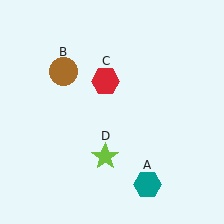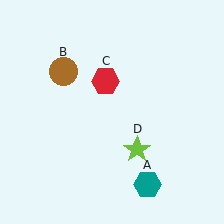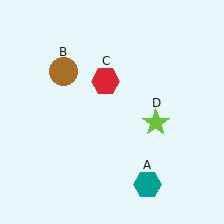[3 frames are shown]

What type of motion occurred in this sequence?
The lime star (object D) rotated counterclockwise around the center of the scene.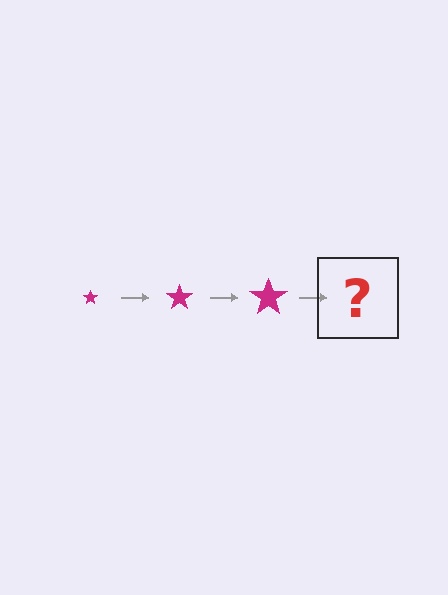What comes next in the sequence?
The next element should be a magenta star, larger than the previous one.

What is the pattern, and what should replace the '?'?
The pattern is that the star gets progressively larger each step. The '?' should be a magenta star, larger than the previous one.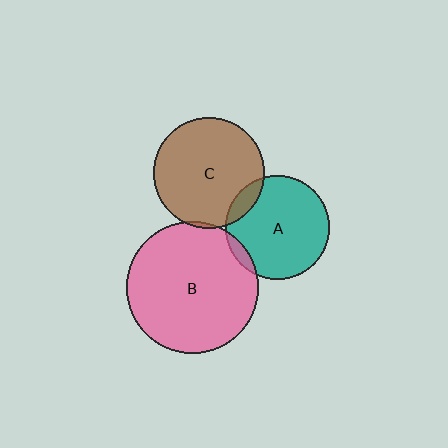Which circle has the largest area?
Circle B (pink).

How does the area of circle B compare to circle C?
Approximately 1.4 times.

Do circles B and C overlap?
Yes.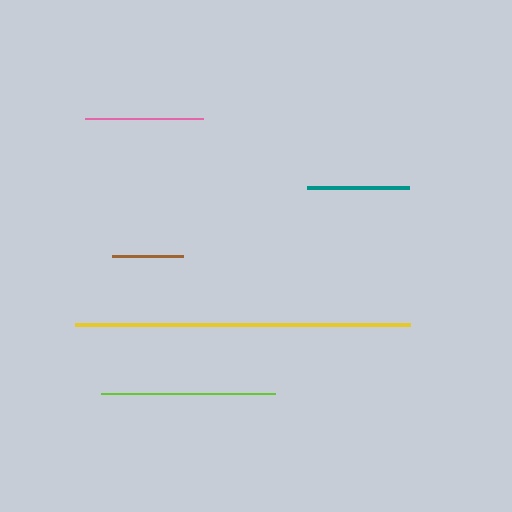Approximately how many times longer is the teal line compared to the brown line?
The teal line is approximately 1.4 times the length of the brown line.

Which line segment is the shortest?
The brown line is the shortest at approximately 71 pixels.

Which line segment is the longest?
The yellow line is the longest at approximately 336 pixels.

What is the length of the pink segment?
The pink segment is approximately 118 pixels long.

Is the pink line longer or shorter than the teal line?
The pink line is longer than the teal line.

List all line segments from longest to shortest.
From longest to shortest: yellow, lime, pink, teal, brown.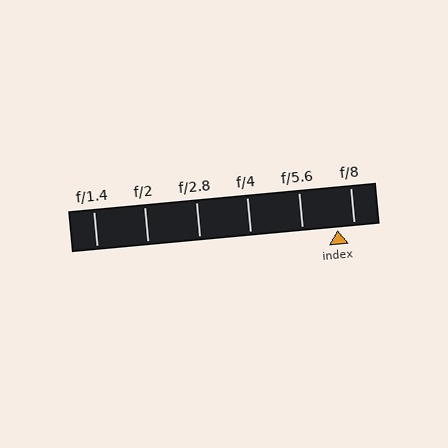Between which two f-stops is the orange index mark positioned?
The index mark is between f/5.6 and f/8.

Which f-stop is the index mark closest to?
The index mark is closest to f/8.